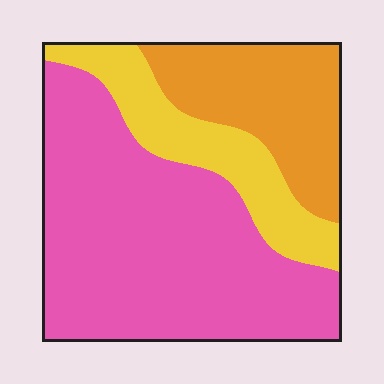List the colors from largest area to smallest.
From largest to smallest: pink, orange, yellow.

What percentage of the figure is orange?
Orange takes up about one quarter (1/4) of the figure.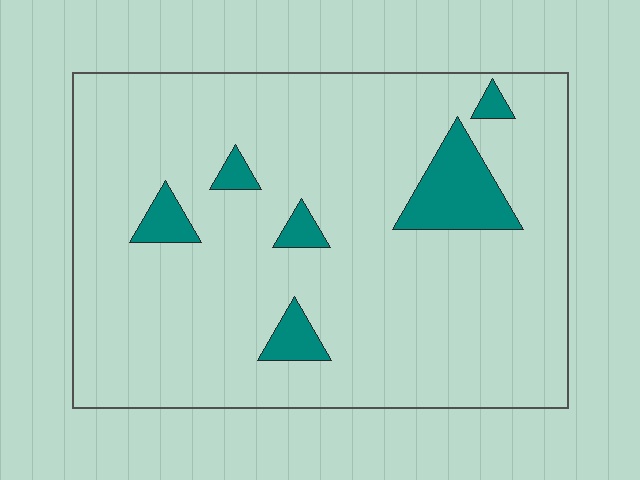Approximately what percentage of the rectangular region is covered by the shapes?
Approximately 10%.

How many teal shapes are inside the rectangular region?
6.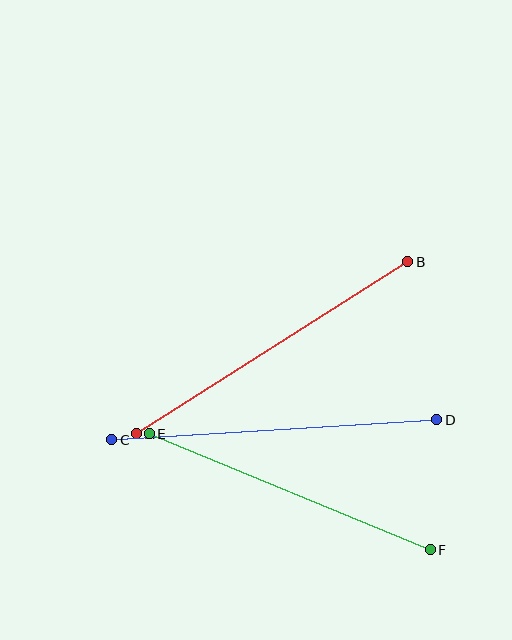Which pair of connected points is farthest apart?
Points C and D are farthest apart.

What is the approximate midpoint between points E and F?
The midpoint is at approximately (290, 492) pixels.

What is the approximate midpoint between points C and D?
The midpoint is at approximately (274, 430) pixels.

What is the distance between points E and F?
The distance is approximately 304 pixels.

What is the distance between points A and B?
The distance is approximately 321 pixels.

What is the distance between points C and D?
The distance is approximately 326 pixels.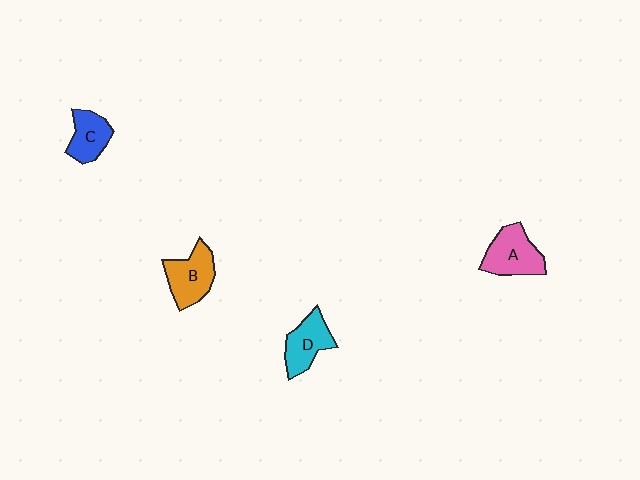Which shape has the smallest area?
Shape C (blue).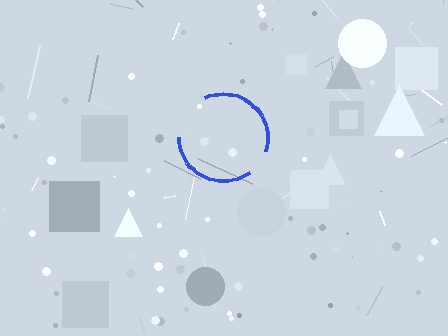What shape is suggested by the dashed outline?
The dashed outline suggests a circle.